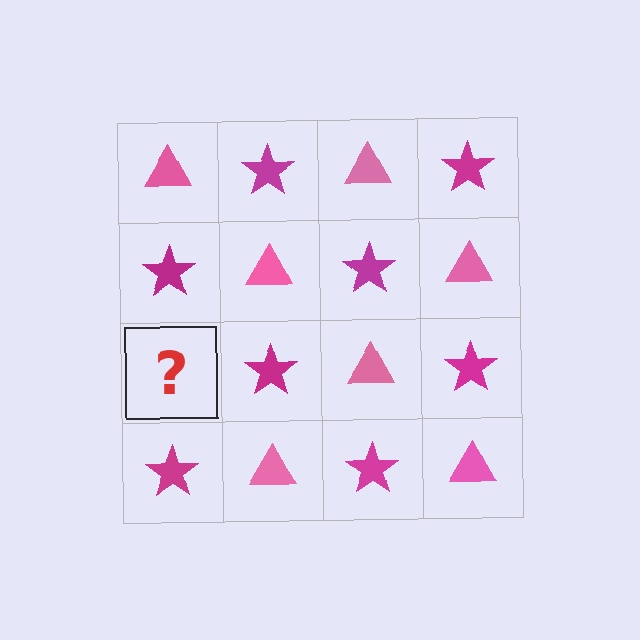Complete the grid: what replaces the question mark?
The question mark should be replaced with a pink triangle.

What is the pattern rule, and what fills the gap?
The rule is that it alternates pink triangle and magenta star in a checkerboard pattern. The gap should be filled with a pink triangle.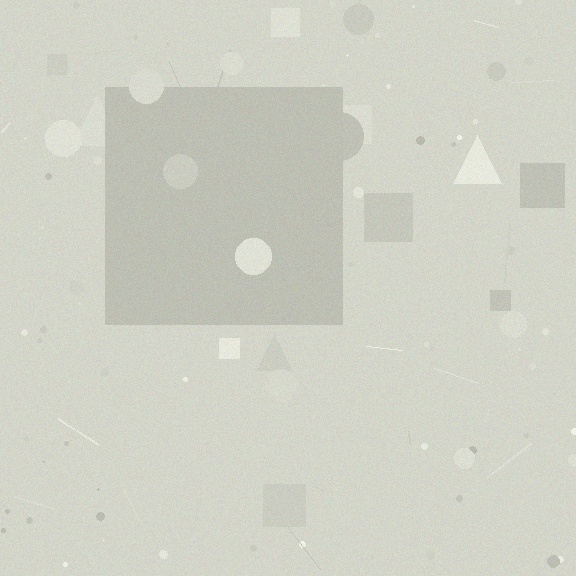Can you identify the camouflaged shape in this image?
The camouflaged shape is a square.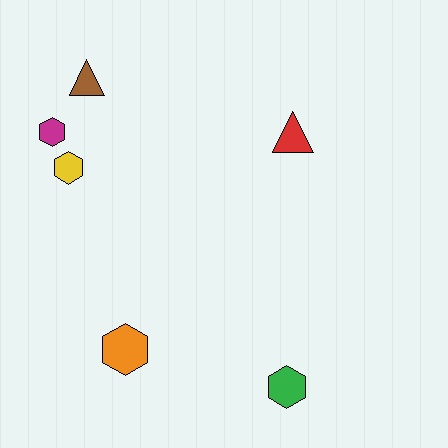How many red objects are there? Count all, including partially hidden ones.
There is 1 red object.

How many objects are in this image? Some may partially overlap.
There are 6 objects.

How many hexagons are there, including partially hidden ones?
There are 4 hexagons.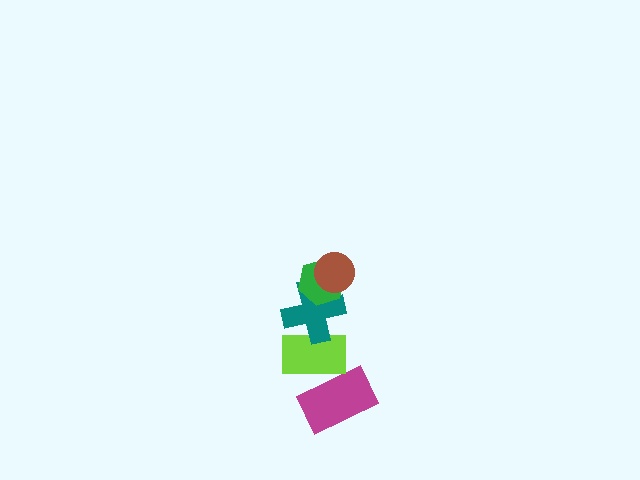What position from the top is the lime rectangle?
The lime rectangle is 4th from the top.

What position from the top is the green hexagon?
The green hexagon is 2nd from the top.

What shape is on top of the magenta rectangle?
The lime rectangle is on top of the magenta rectangle.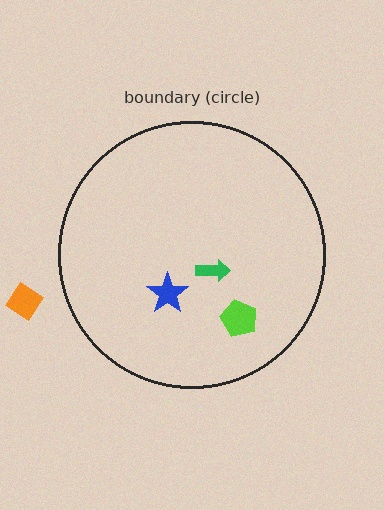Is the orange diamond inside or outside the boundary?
Outside.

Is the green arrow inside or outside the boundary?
Inside.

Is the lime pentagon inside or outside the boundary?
Inside.